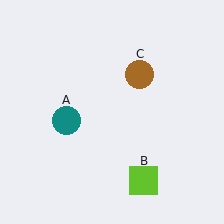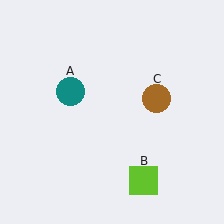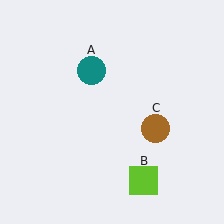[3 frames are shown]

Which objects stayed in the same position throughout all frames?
Lime square (object B) remained stationary.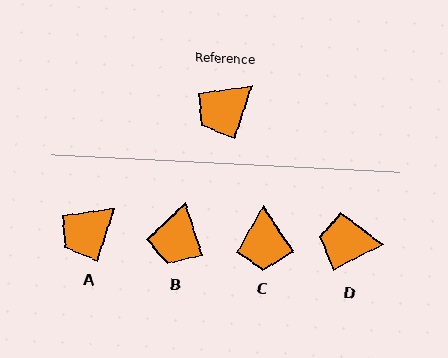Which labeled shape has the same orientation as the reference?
A.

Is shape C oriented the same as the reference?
No, it is off by about 52 degrees.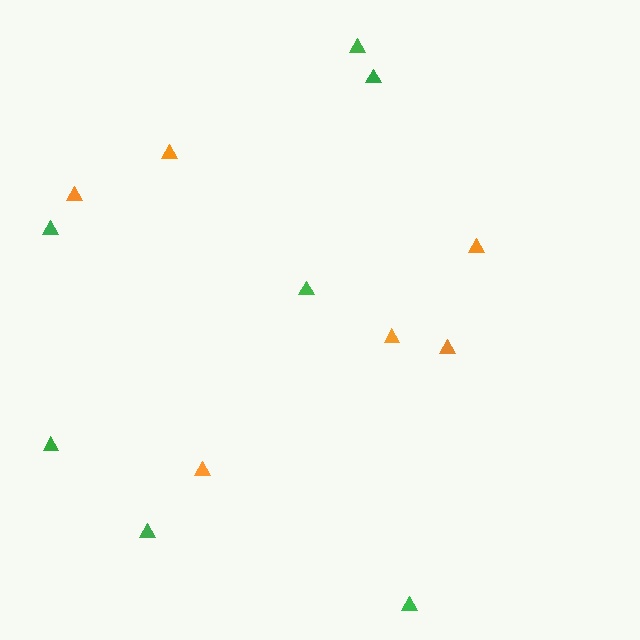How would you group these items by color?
There are 2 groups: one group of orange triangles (6) and one group of green triangles (7).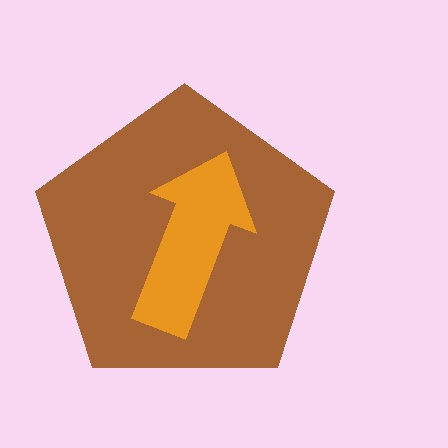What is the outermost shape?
The brown pentagon.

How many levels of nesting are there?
2.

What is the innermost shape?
The orange arrow.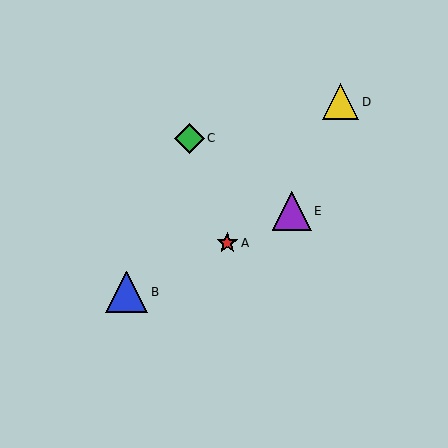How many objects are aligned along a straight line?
3 objects (A, B, E) are aligned along a straight line.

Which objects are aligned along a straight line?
Objects A, B, E are aligned along a straight line.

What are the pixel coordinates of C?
Object C is at (189, 138).